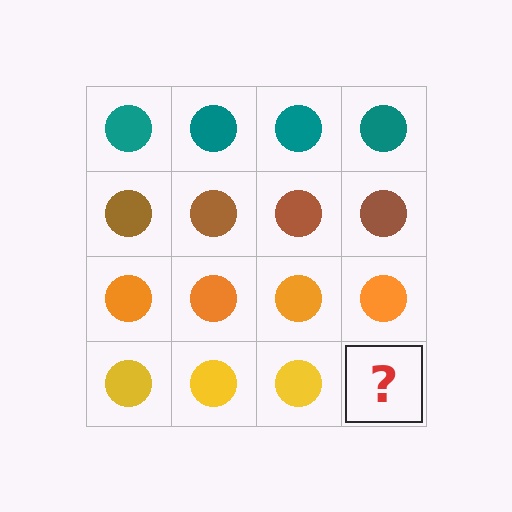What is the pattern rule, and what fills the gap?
The rule is that each row has a consistent color. The gap should be filled with a yellow circle.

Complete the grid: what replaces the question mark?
The question mark should be replaced with a yellow circle.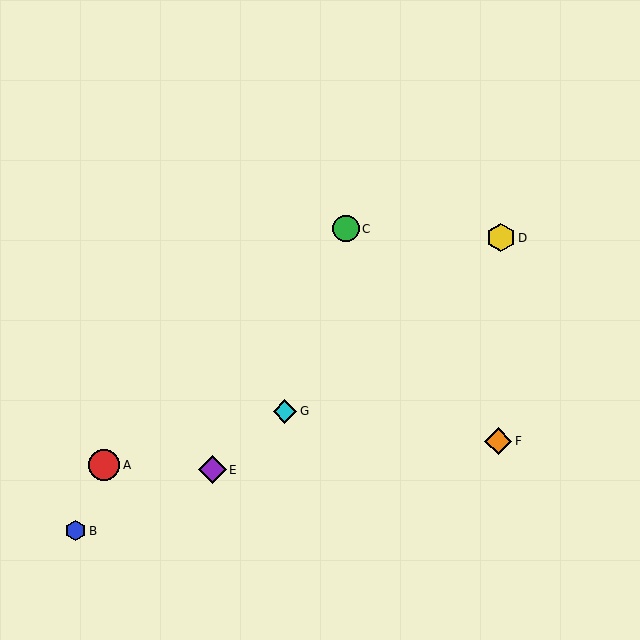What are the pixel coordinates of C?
Object C is at (346, 229).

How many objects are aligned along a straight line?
3 objects (D, E, G) are aligned along a straight line.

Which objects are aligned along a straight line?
Objects D, E, G are aligned along a straight line.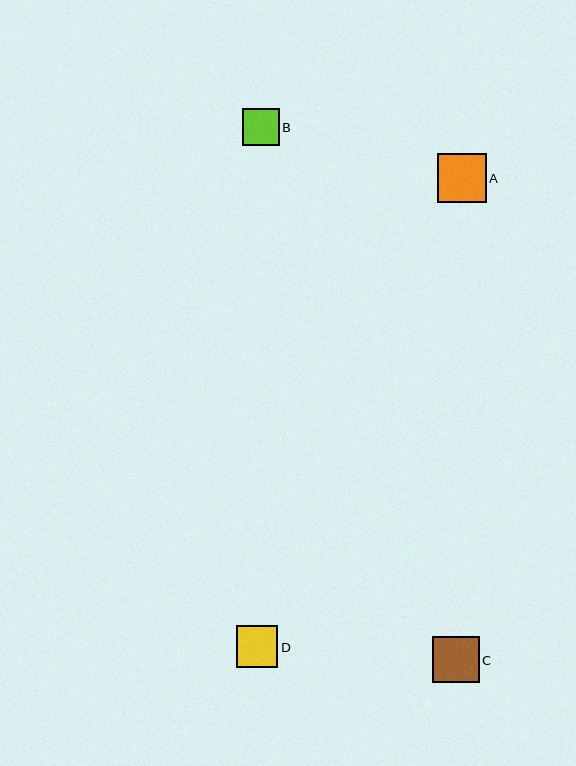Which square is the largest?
Square A is the largest with a size of approximately 49 pixels.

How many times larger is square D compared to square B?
Square D is approximately 1.1 times the size of square B.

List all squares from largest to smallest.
From largest to smallest: A, C, D, B.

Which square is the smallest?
Square B is the smallest with a size of approximately 37 pixels.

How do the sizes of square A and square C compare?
Square A and square C are approximately the same size.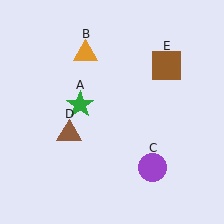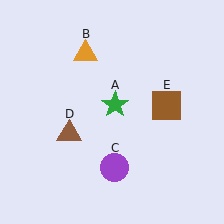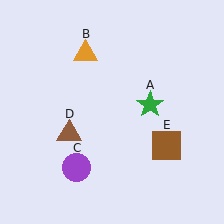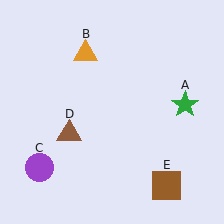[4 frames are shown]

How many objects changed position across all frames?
3 objects changed position: green star (object A), purple circle (object C), brown square (object E).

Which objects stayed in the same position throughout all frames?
Orange triangle (object B) and brown triangle (object D) remained stationary.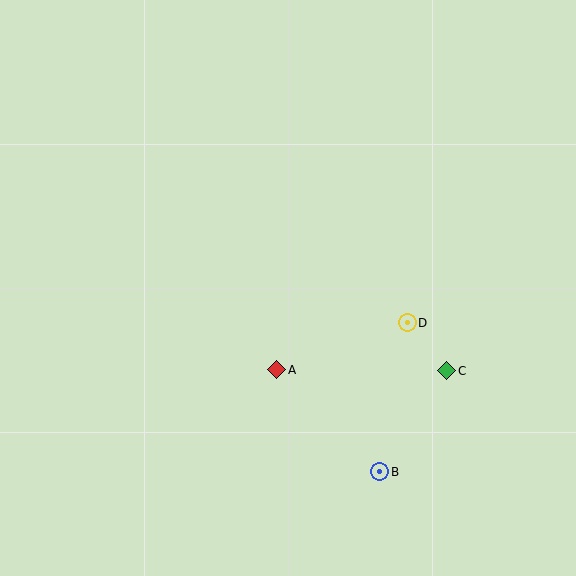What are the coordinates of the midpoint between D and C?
The midpoint between D and C is at (427, 347).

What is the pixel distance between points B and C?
The distance between B and C is 121 pixels.